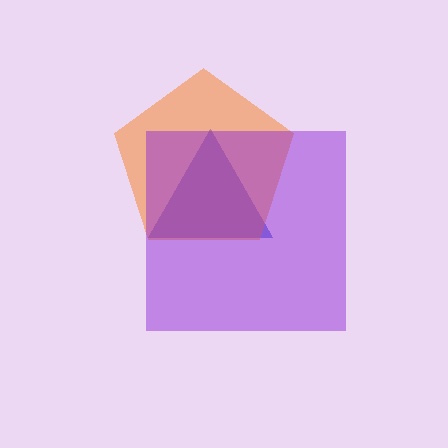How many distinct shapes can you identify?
There are 3 distinct shapes: a blue triangle, an orange pentagon, a purple square.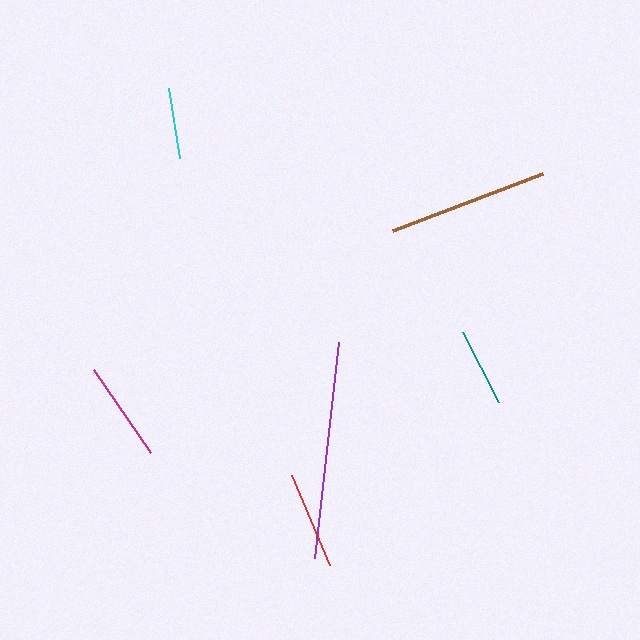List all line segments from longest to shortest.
From longest to shortest: purple, brown, magenta, red, teal, cyan.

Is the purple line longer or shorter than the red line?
The purple line is longer than the red line.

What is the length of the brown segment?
The brown segment is approximately 160 pixels long.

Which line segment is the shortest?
The cyan line is the shortest at approximately 70 pixels.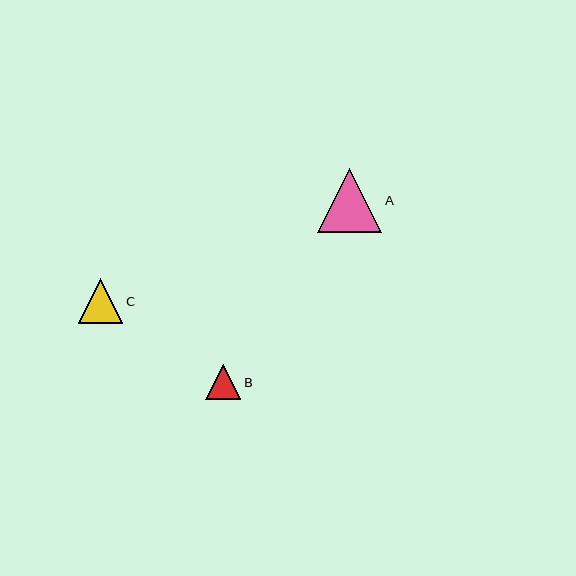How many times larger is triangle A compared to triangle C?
Triangle A is approximately 1.4 times the size of triangle C.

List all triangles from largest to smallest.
From largest to smallest: A, C, B.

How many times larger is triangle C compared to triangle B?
Triangle C is approximately 1.3 times the size of triangle B.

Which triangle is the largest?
Triangle A is the largest with a size of approximately 64 pixels.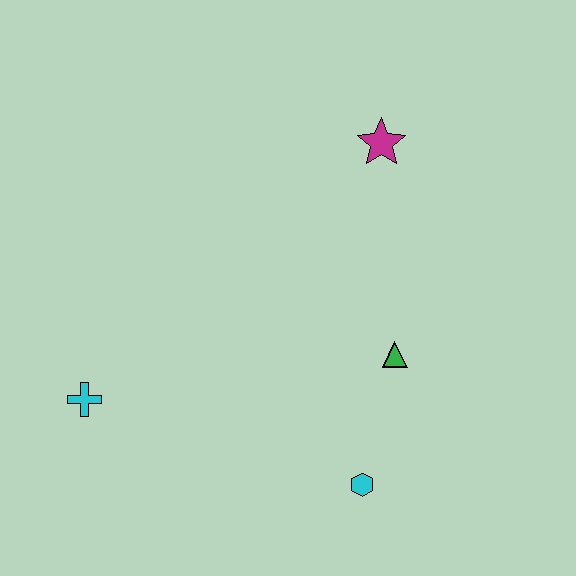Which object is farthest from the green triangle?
The cyan cross is farthest from the green triangle.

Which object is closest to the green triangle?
The cyan hexagon is closest to the green triangle.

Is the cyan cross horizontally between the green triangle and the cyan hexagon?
No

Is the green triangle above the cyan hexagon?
Yes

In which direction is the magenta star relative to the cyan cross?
The magenta star is to the right of the cyan cross.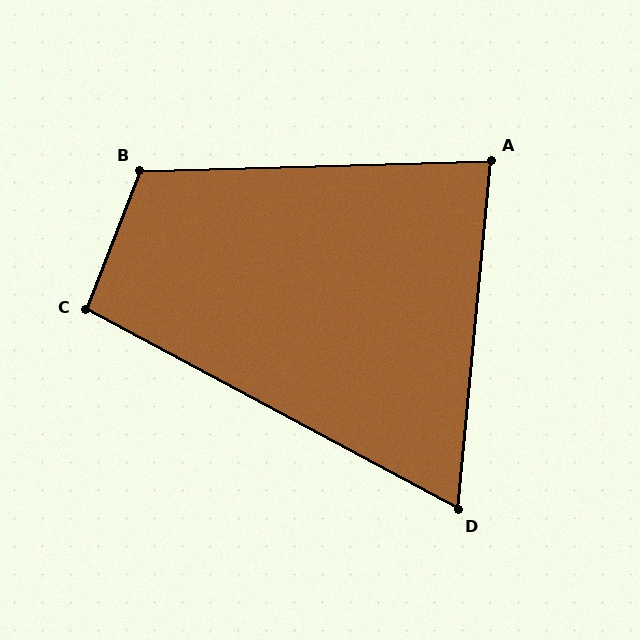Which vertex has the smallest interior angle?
D, at approximately 67 degrees.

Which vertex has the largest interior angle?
B, at approximately 113 degrees.